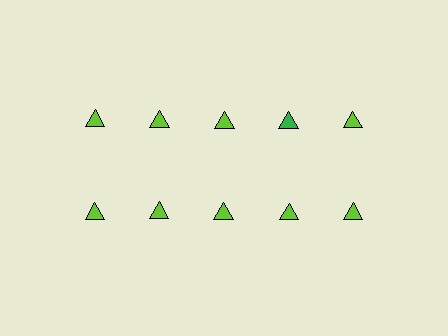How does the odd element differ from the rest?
It has a different color: green instead of lime.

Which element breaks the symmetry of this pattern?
The green triangle in the top row, second from right column breaks the symmetry. All other shapes are lime triangles.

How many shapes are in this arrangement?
There are 10 shapes arranged in a grid pattern.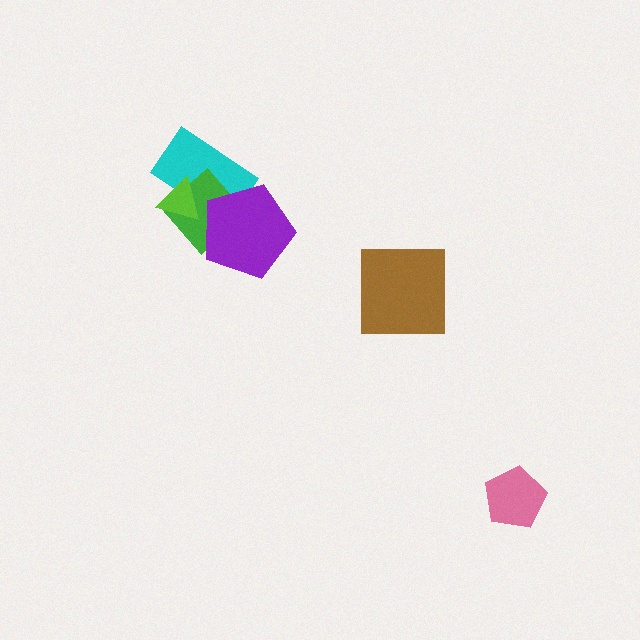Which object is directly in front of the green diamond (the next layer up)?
The lime triangle is directly in front of the green diamond.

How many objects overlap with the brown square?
0 objects overlap with the brown square.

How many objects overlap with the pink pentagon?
0 objects overlap with the pink pentagon.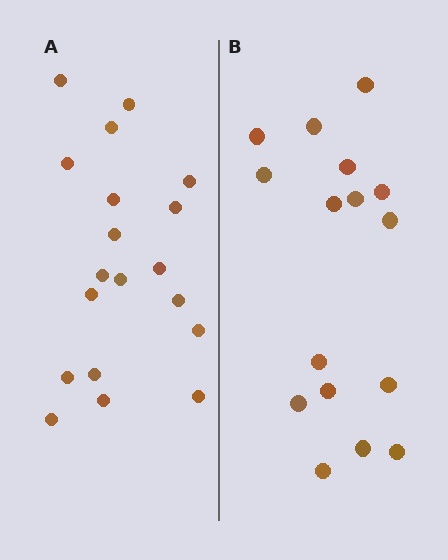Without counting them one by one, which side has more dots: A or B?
Region A (the left region) has more dots.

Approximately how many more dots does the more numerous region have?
Region A has just a few more — roughly 2 or 3 more dots than region B.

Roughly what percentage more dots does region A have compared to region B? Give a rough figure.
About 20% more.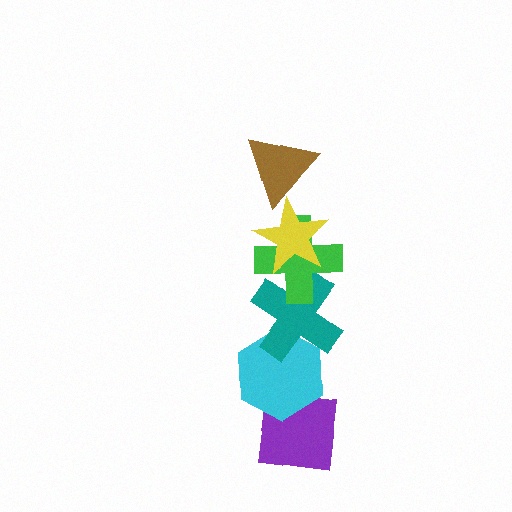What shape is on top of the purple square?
The cyan hexagon is on top of the purple square.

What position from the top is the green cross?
The green cross is 3rd from the top.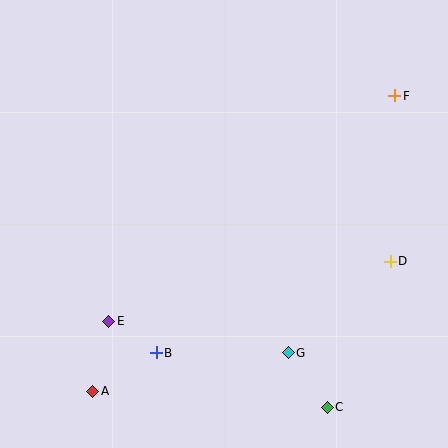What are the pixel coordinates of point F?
Point F is at (395, 96).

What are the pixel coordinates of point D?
Point D is at (390, 261).